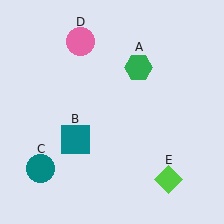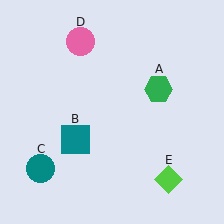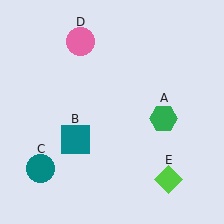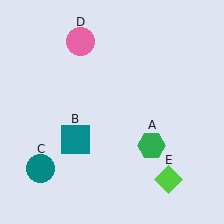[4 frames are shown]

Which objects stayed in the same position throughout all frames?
Teal square (object B) and teal circle (object C) and pink circle (object D) and lime diamond (object E) remained stationary.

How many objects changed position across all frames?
1 object changed position: green hexagon (object A).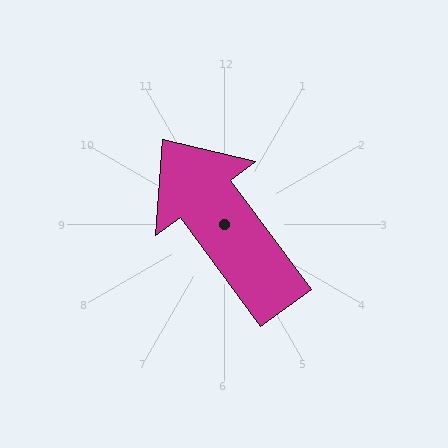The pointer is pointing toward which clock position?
Roughly 11 o'clock.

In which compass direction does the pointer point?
Northwest.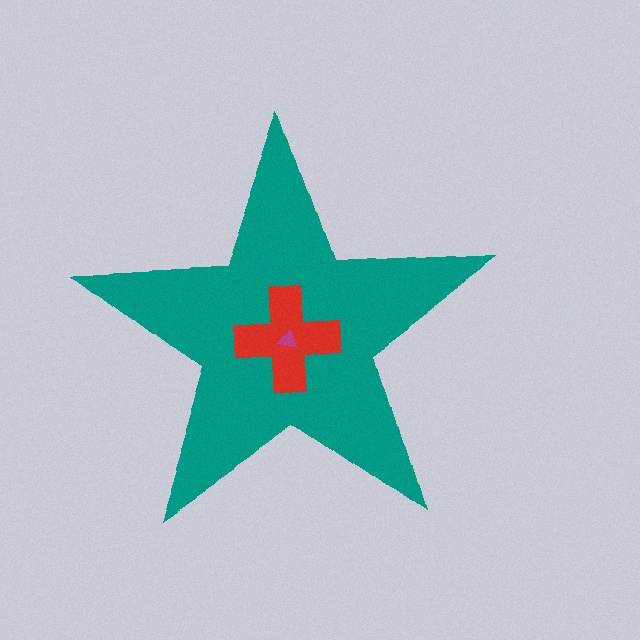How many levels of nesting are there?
3.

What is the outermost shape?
The teal star.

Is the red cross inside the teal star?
Yes.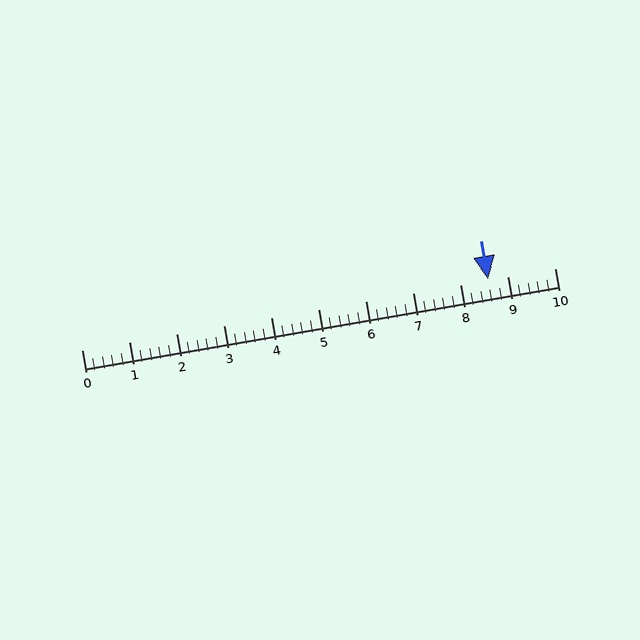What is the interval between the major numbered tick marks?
The major tick marks are spaced 1 units apart.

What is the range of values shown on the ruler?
The ruler shows values from 0 to 10.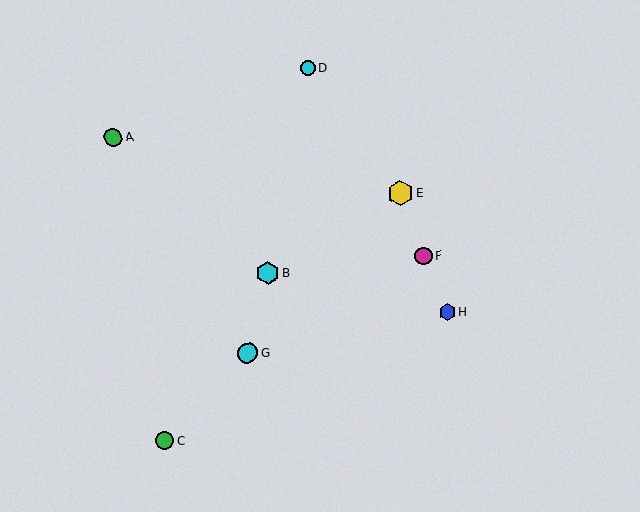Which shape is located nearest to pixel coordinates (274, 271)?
The cyan hexagon (labeled B) at (268, 273) is nearest to that location.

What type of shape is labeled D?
Shape D is a cyan circle.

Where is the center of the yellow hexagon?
The center of the yellow hexagon is at (400, 194).